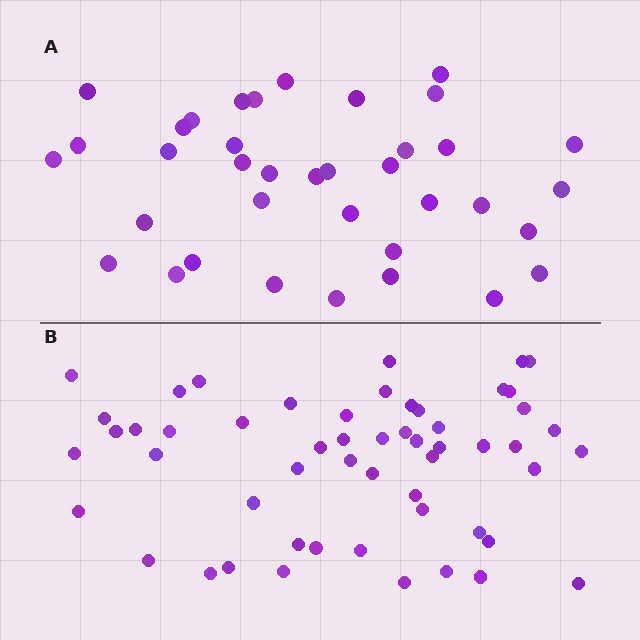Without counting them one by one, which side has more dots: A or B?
Region B (the bottom region) has more dots.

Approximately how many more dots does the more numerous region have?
Region B has approximately 15 more dots than region A.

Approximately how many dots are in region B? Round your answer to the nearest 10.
About 50 dots. (The exact count is 54, which rounds to 50.)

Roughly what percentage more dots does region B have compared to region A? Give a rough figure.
About 45% more.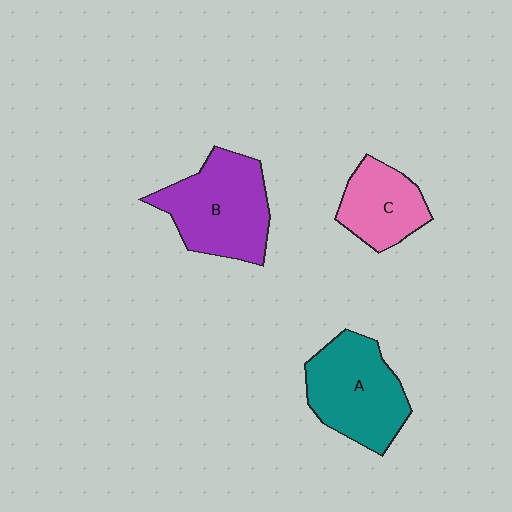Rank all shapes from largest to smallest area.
From largest to smallest: B (purple), A (teal), C (pink).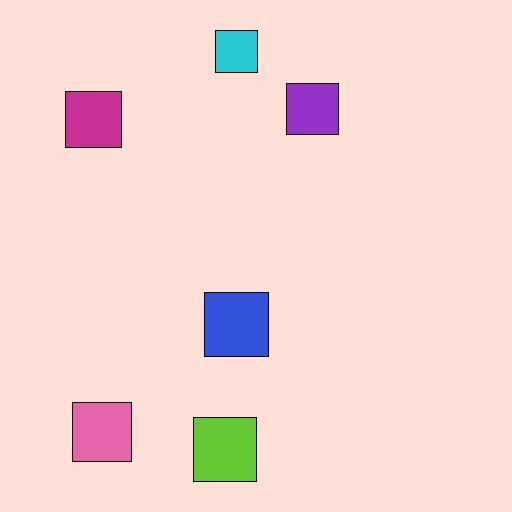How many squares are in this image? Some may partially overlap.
There are 6 squares.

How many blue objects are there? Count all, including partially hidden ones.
There is 1 blue object.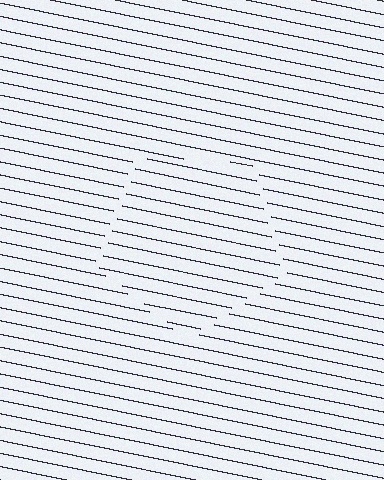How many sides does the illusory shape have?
5 sides — the line-ends trace a pentagon.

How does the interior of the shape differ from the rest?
The interior of the shape contains the same grating, shifted by half a period — the contour is defined by the phase discontinuity where line-ends from the inner and outer gratings abut.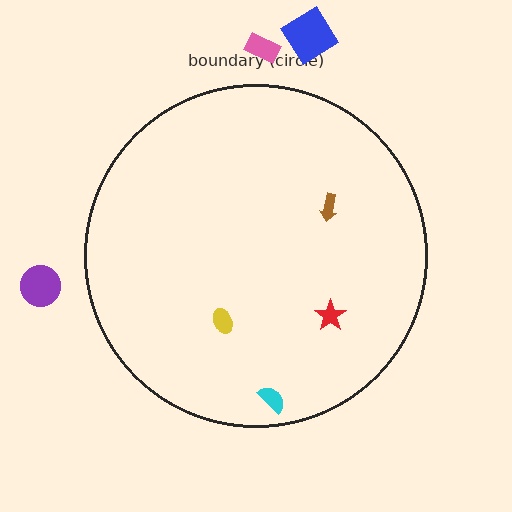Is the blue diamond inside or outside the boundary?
Outside.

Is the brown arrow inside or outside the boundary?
Inside.